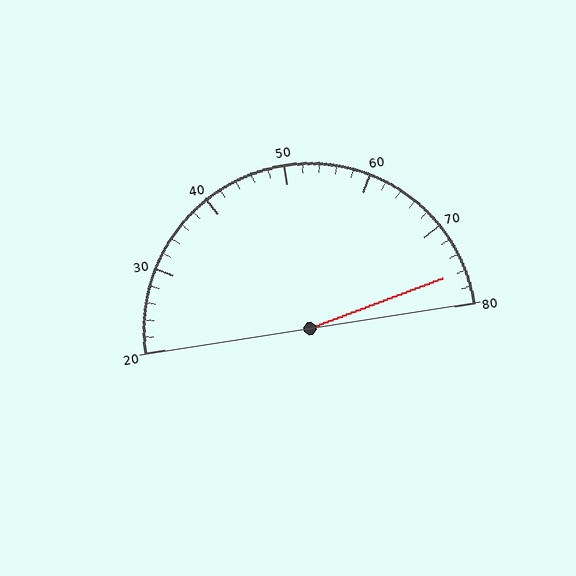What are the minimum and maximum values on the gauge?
The gauge ranges from 20 to 80.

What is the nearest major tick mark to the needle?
The nearest major tick mark is 80.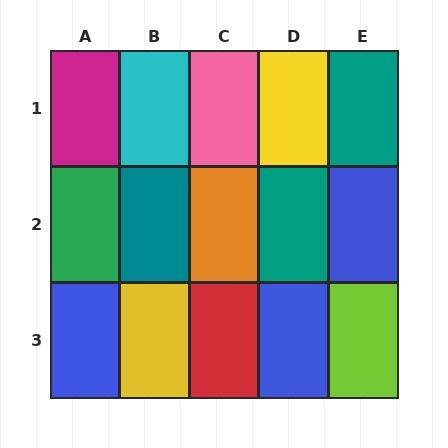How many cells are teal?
3 cells are teal.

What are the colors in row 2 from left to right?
Green, teal, orange, teal, blue.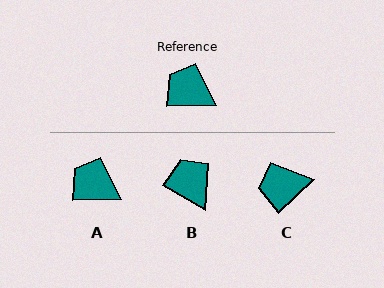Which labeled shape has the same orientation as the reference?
A.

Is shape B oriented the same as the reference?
No, it is off by about 31 degrees.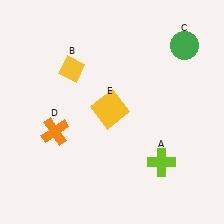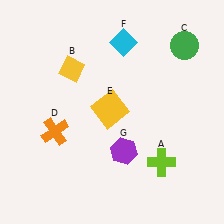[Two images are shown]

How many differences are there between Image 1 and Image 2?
There are 2 differences between the two images.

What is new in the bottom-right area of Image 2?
A purple hexagon (G) was added in the bottom-right area of Image 2.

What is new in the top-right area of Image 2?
A cyan diamond (F) was added in the top-right area of Image 2.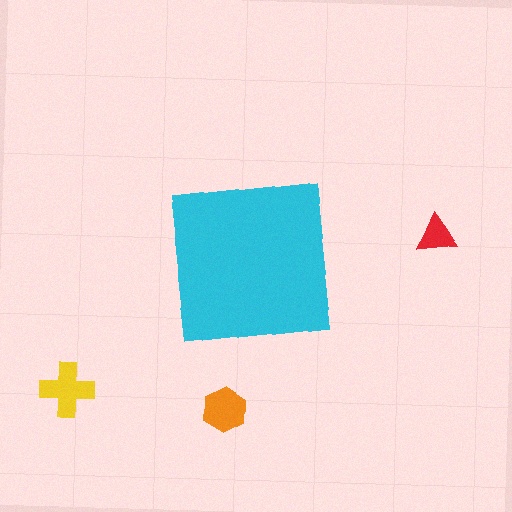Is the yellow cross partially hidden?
No, the yellow cross is fully visible.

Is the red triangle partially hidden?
No, the red triangle is fully visible.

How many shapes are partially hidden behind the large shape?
0 shapes are partially hidden.